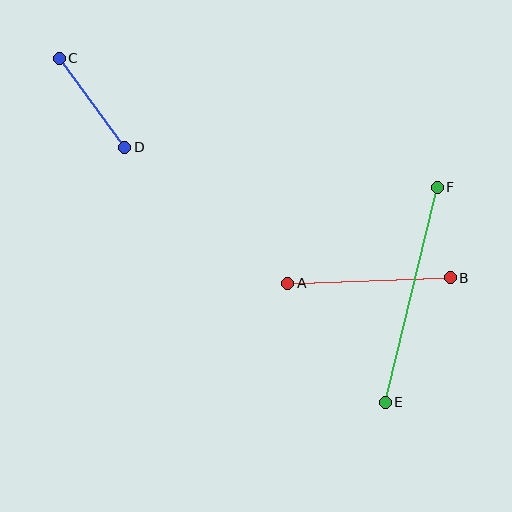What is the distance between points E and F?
The distance is approximately 221 pixels.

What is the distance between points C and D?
The distance is approximately 111 pixels.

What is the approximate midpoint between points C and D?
The midpoint is at approximately (92, 103) pixels.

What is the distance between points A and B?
The distance is approximately 162 pixels.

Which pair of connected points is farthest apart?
Points E and F are farthest apart.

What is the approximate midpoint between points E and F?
The midpoint is at approximately (411, 295) pixels.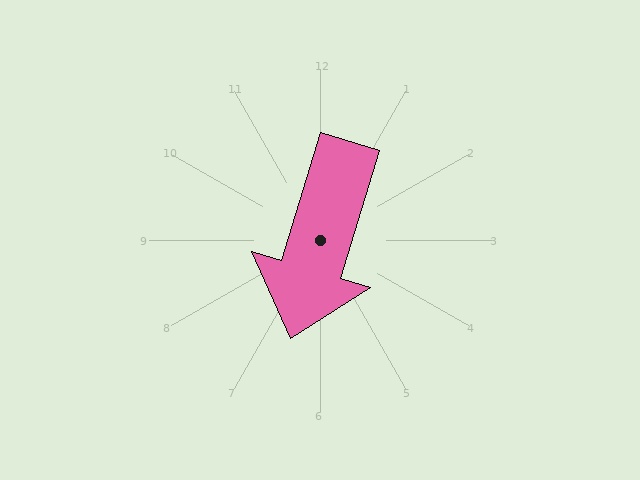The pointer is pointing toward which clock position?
Roughly 7 o'clock.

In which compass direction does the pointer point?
South.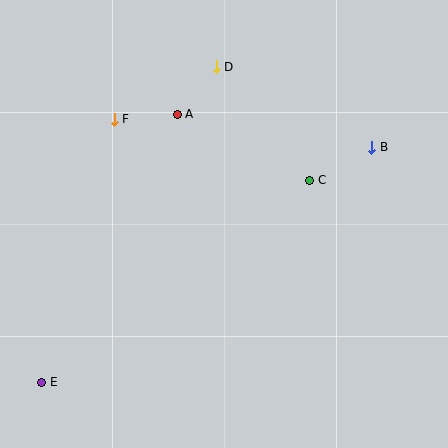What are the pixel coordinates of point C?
Point C is at (310, 180).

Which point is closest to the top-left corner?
Point F is closest to the top-left corner.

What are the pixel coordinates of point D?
Point D is at (216, 67).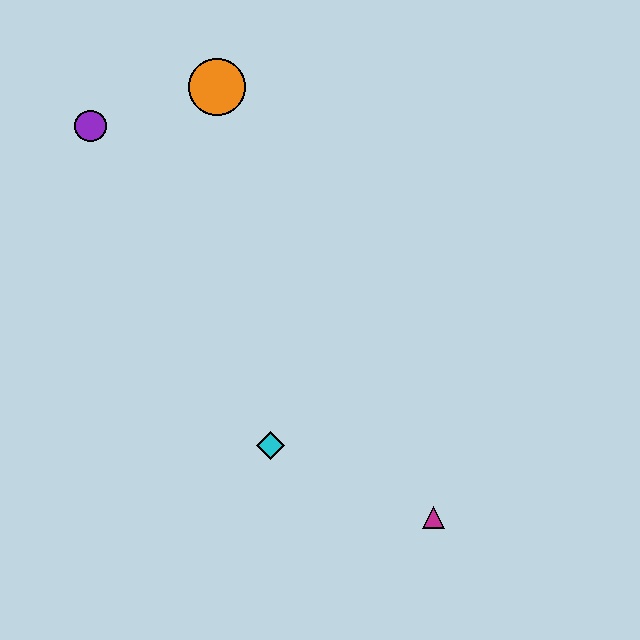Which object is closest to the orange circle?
The purple circle is closest to the orange circle.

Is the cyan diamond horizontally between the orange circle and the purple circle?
No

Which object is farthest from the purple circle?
The magenta triangle is farthest from the purple circle.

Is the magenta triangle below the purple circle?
Yes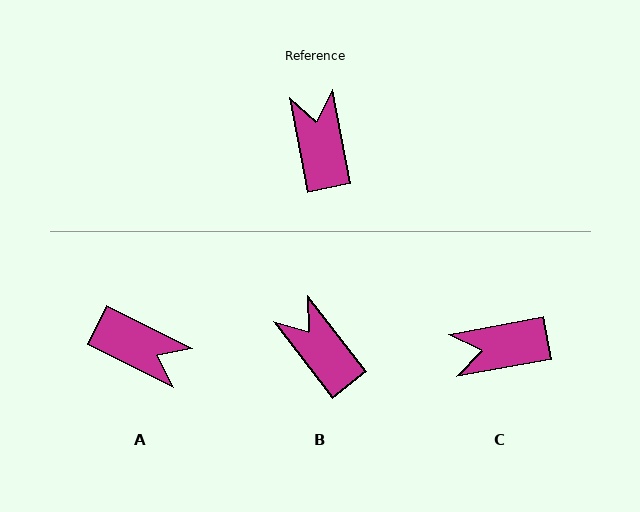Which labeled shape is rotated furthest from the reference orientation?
A, about 127 degrees away.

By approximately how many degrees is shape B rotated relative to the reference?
Approximately 27 degrees counter-clockwise.